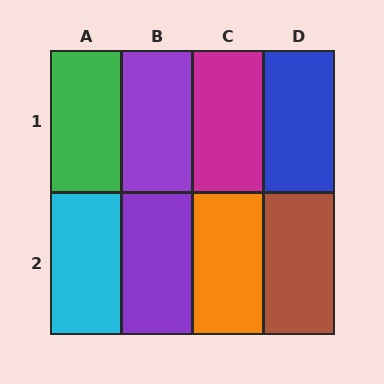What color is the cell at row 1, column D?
Blue.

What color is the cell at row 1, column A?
Green.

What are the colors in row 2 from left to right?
Cyan, purple, orange, brown.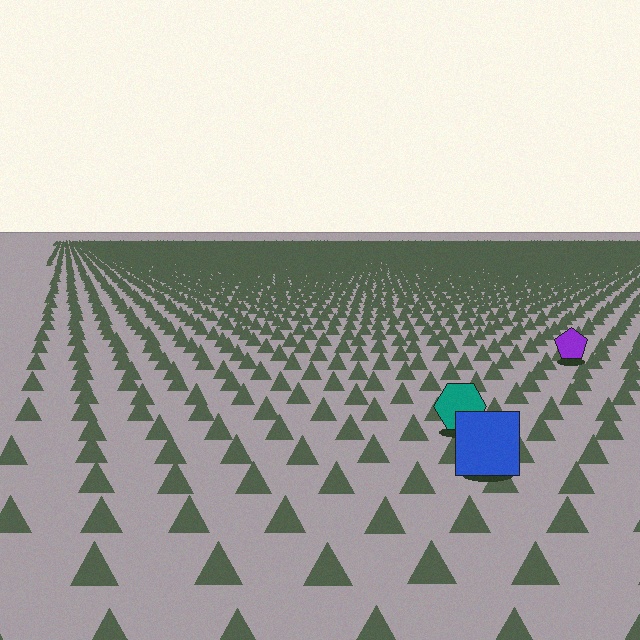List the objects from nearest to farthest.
From nearest to farthest: the blue square, the teal hexagon, the purple pentagon.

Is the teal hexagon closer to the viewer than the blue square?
No. The blue square is closer — you can tell from the texture gradient: the ground texture is coarser near it.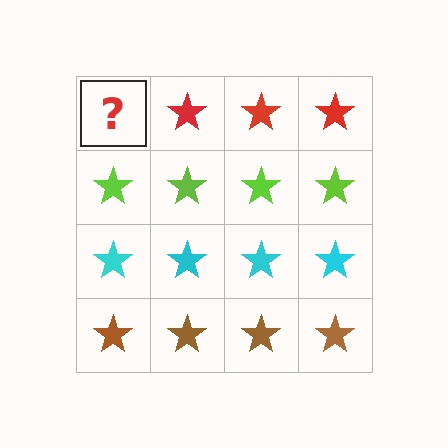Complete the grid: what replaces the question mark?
The question mark should be replaced with a red star.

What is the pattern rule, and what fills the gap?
The rule is that each row has a consistent color. The gap should be filled with a red star.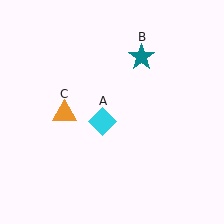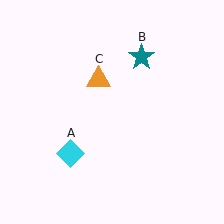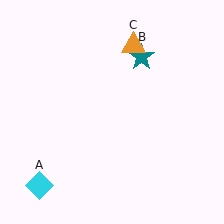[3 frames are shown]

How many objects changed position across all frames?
2 objects changed position: cyan diamond (object A), orange triangle (object C).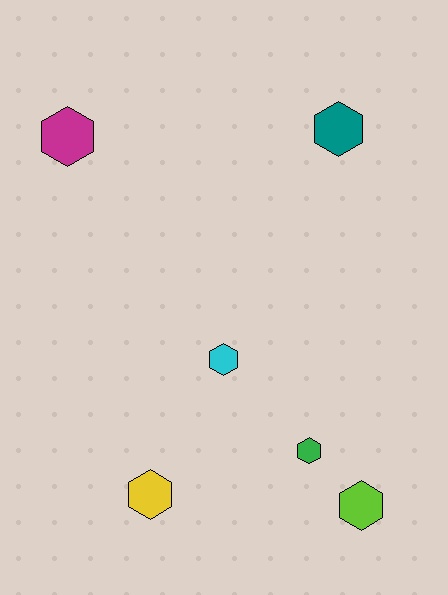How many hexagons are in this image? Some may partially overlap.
There are 6 hexagons.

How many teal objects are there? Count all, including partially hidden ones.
There is 1 teal object.